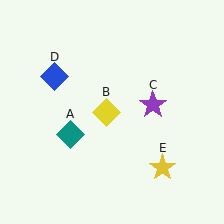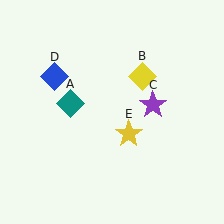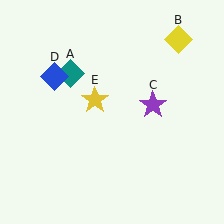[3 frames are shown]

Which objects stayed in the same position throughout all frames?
Purple star (object C) and blue diamond (object D) remained stationary.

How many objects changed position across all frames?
3 objects changed position: teal diamond (object A), yellow diamond (object B), yellow star (object E).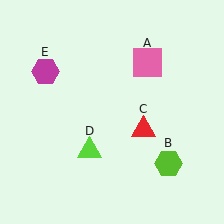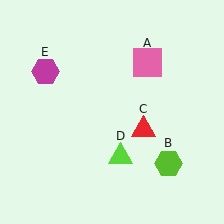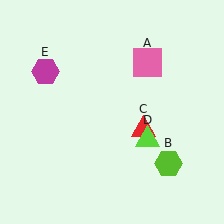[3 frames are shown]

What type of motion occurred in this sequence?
The lime triangle (object D) rotated counterclockwise around the center of the scene.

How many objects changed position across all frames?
1 object changed position: lime triangle (object D).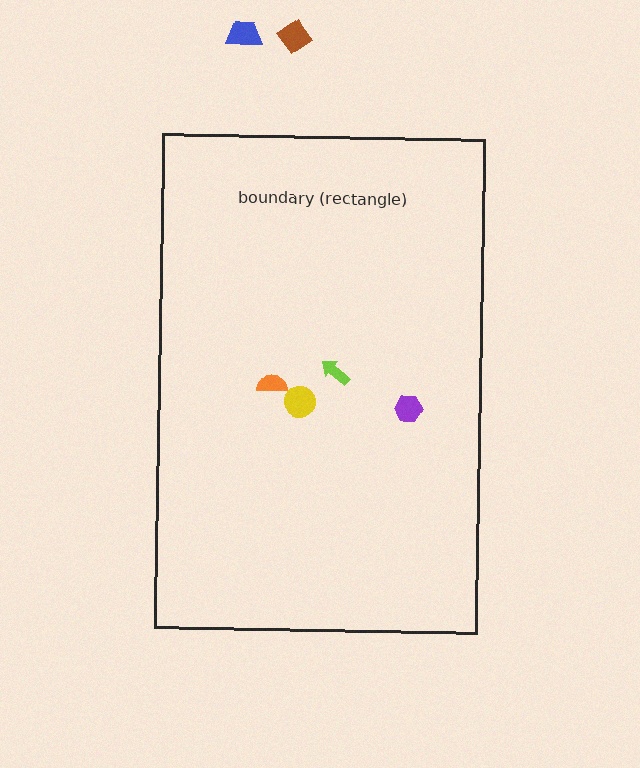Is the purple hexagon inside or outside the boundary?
Inside.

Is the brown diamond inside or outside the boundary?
Outside.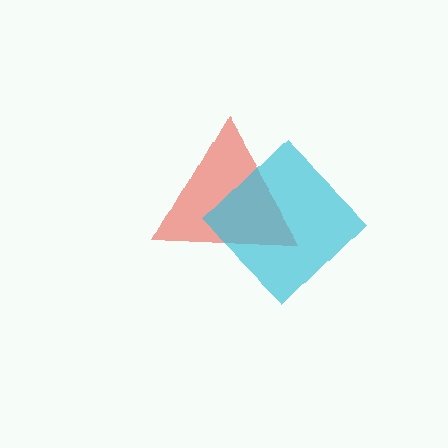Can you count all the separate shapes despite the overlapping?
Yes, there are 2 separate shapes.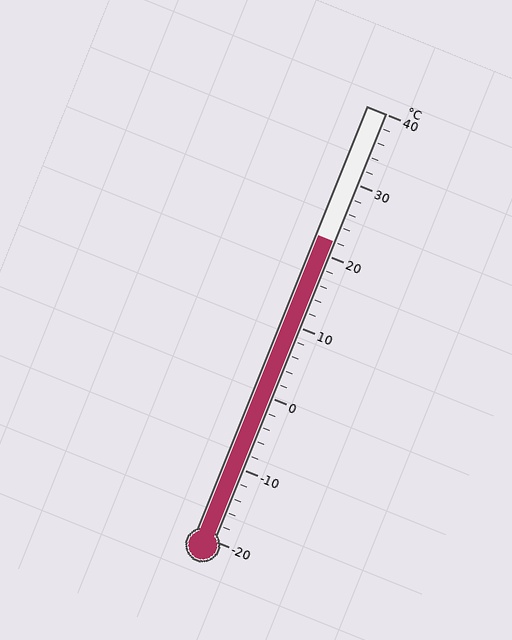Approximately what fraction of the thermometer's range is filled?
The thermometer is filled to approximately 70% of its range.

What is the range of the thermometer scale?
The thermometer scale ranges from -20°C to 40°C.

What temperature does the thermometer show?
The thermometer shows approximately 22°C.